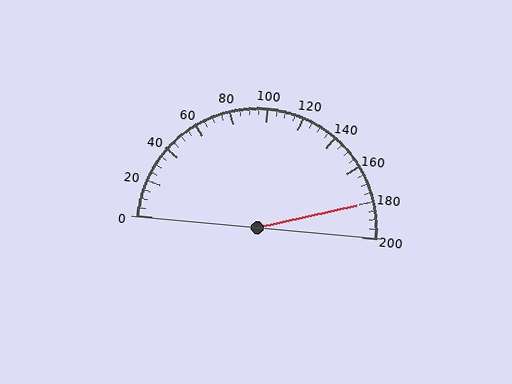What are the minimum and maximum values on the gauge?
The gauge ranges from 0 to 200.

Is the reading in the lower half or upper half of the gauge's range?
The reading is in the upper half of the range (0 to 200).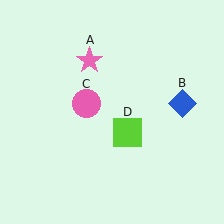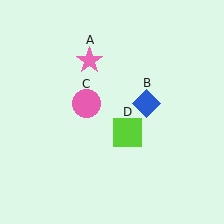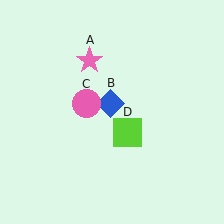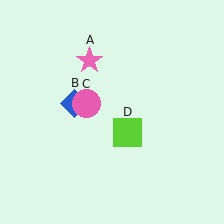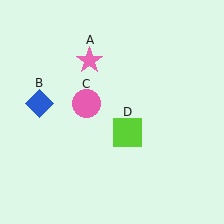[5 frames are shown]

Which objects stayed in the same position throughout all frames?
Pink star (object A) and pink circle (object C) and lime square (object D) remained stationary.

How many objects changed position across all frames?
1 object changed position: blue diamond (object B).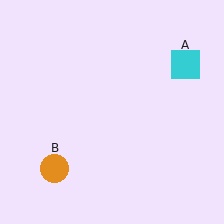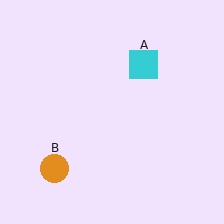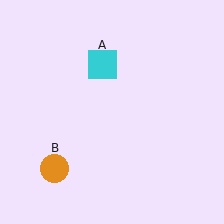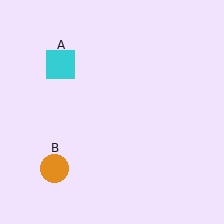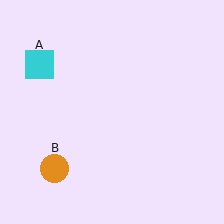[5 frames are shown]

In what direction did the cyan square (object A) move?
The cyan square (object A) moved left.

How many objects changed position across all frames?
1 object changed position: cyan square (object A).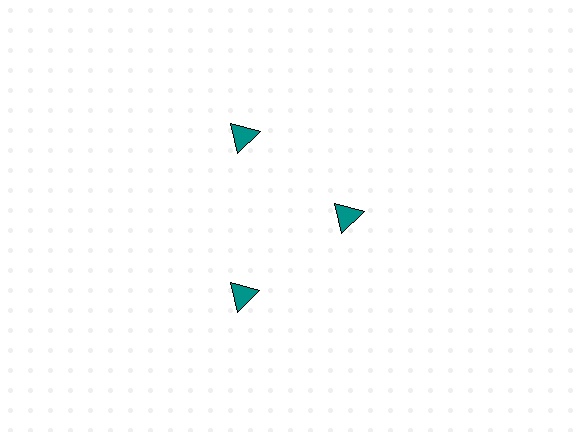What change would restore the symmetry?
The symmetry would be restored by moving it outward, back onto the ring so that all 3 triangles sit at equal angles and equal distance from the center.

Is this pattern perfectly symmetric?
No. The 3 teal triangles are arranged in a ring, but one element near the 3 o'clock position is pulled inward toward the center, breaking the 3-fold rotational symmetry.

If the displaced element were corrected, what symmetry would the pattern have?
It would have 3-fold rotational symmetry — the pattern would map onto itself every 120 degrees.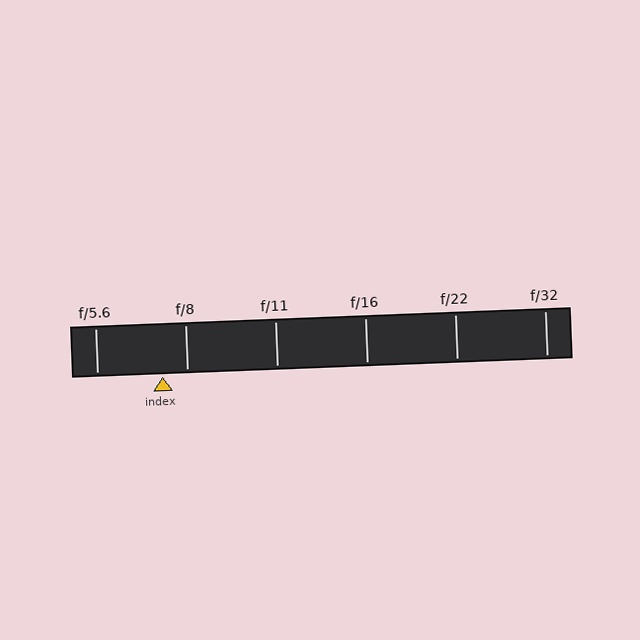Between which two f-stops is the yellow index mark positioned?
The index mark is between f/5.6 and f/8.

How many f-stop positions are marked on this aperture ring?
There are 6 f-stop positions marked.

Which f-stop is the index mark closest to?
The index mark is closest to f/8.